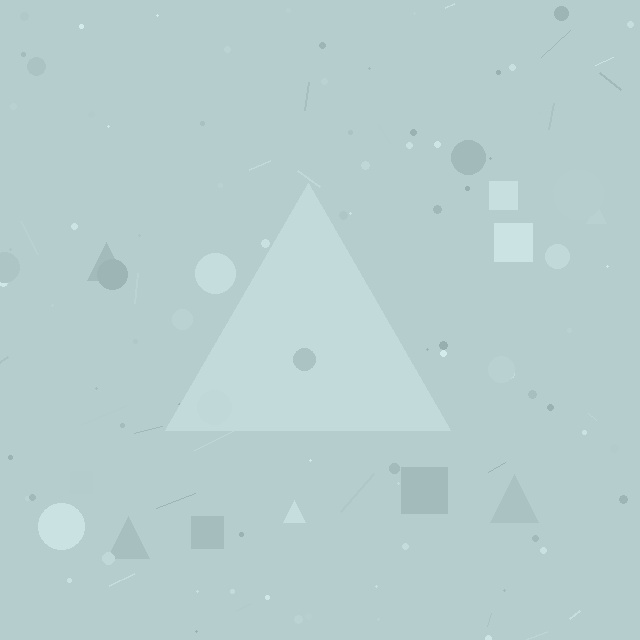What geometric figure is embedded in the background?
A triangle is embedded in the background.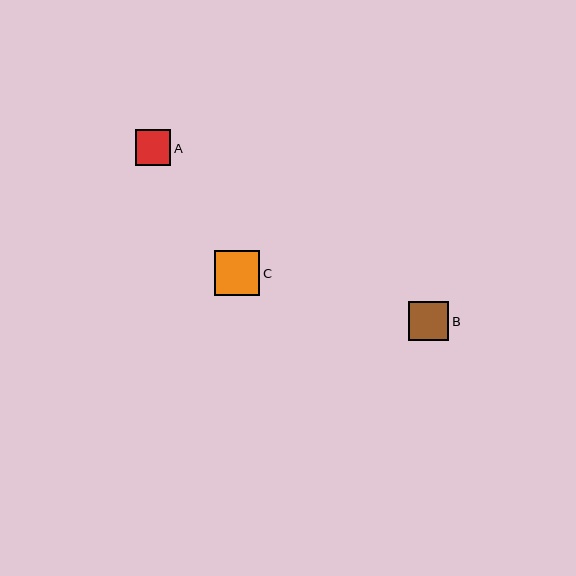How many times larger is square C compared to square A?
Square C is approximately 1.2 times the size of square A.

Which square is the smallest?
Square A is the smallest with a size of approximately 36 pixels.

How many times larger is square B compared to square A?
Square B is approximately 1.1 times the size of square A.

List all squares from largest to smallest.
From largest to smallest: C, B, A.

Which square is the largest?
Square C is the largest with a size of approximately 45 pixels.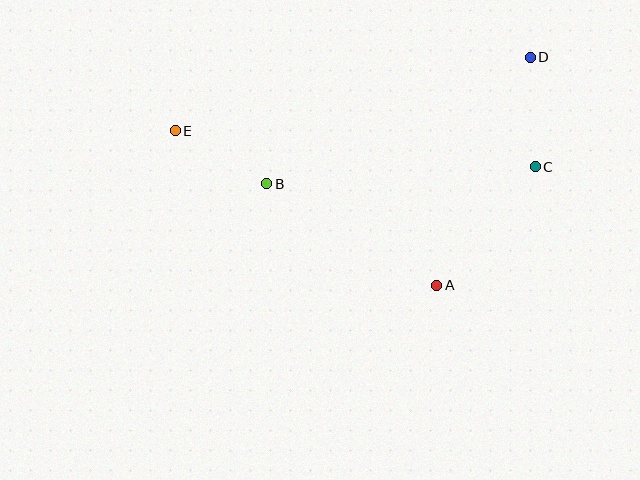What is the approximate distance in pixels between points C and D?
The distance between C and D is approximately 110 pixels.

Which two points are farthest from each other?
Points D and E are farthest from each other.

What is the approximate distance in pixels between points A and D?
The distance between A and D is approximately 247 pixels.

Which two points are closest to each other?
Points B and E are closest to each other.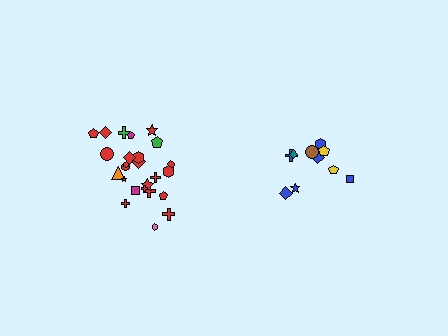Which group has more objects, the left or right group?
The left group.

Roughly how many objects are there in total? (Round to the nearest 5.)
Roughly 35 objects in total.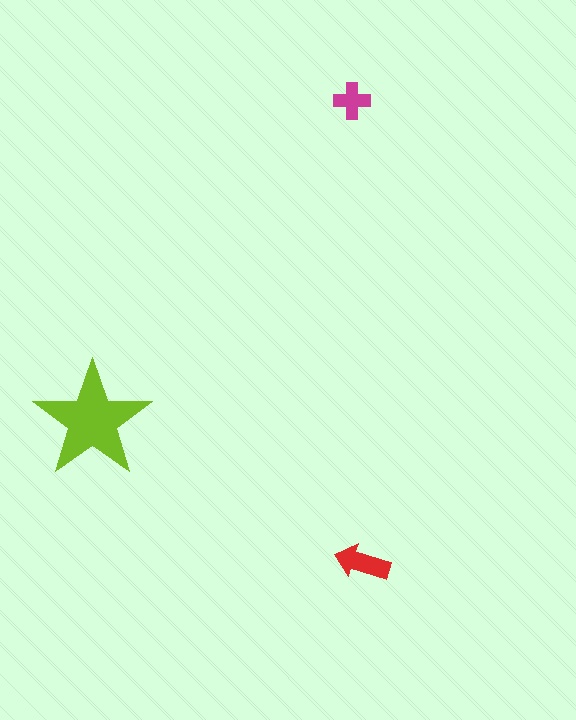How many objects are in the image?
There are 3 objects in the image.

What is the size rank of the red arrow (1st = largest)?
2nd.